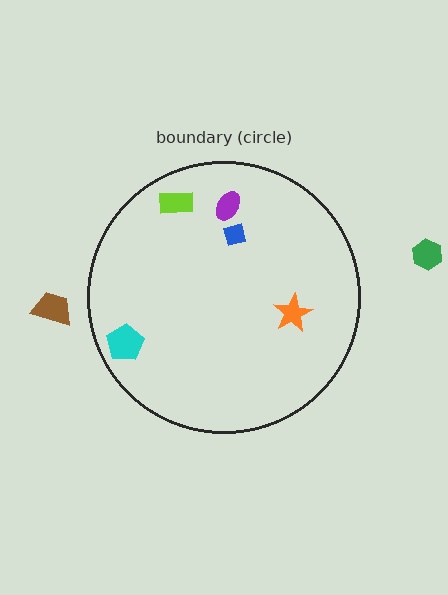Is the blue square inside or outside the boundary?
Inside.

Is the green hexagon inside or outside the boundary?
Outside.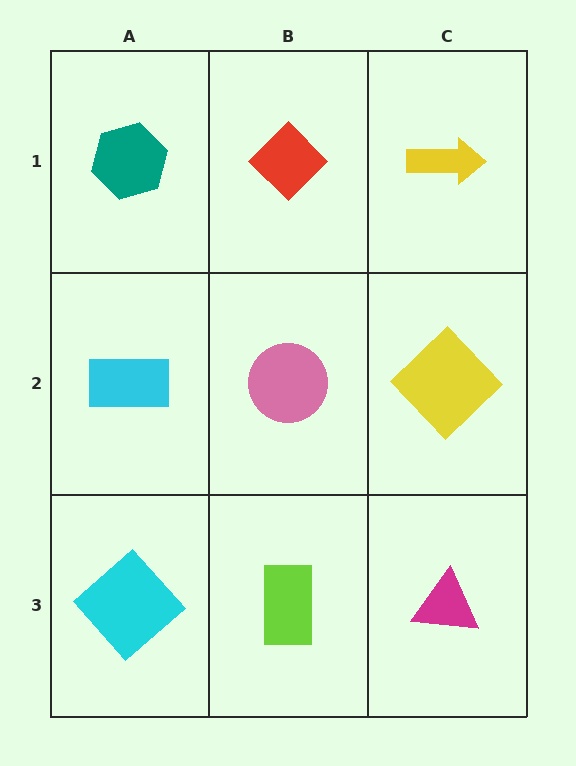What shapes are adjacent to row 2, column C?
A yellow arrow (row 1, column C), a magenta triangle (row 3, column C), a pink circle (row 2, column B).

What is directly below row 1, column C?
A yellow diamond.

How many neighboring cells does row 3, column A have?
2.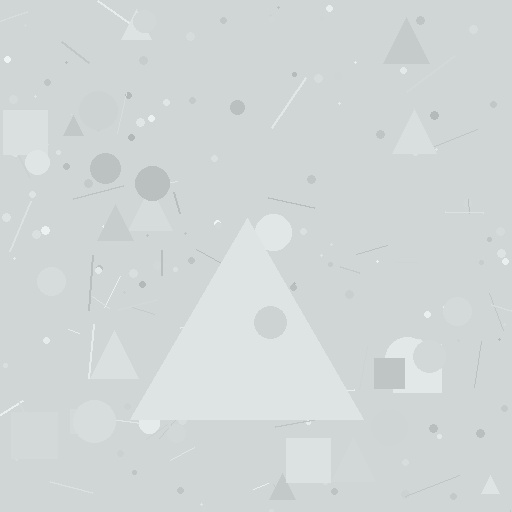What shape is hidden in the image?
A triangle is hidden in the image.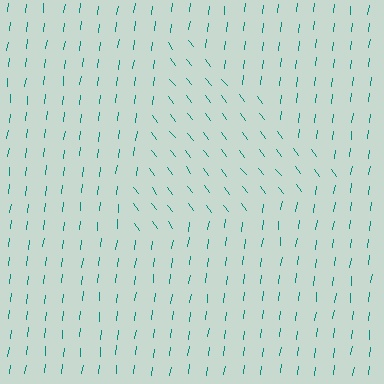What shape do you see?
I see a triangle.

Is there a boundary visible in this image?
Yes, there is a texture boundary formed by a change in line orientation.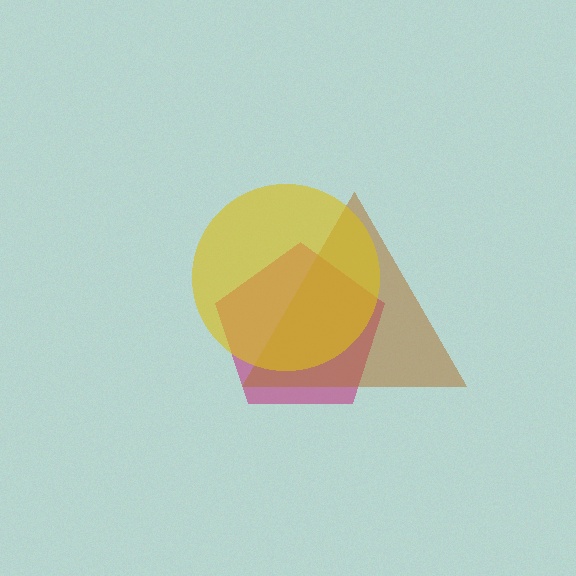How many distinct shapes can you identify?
There are 3 distinct shapes: a magenta pentagon, a brown triangle, a yellow circle.